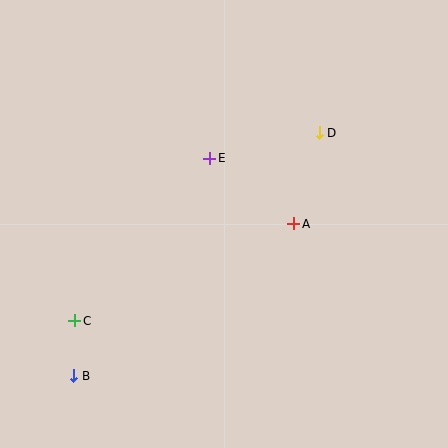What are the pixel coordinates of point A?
Point A is at (294, 224).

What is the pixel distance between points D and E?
The distance between D and E is 113 pixels.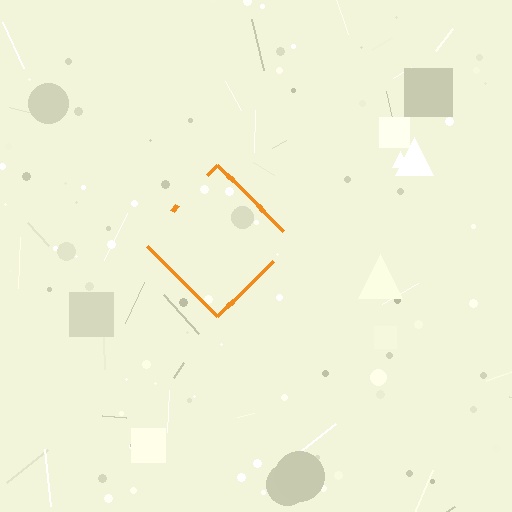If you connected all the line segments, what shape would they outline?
They would outline a diamond.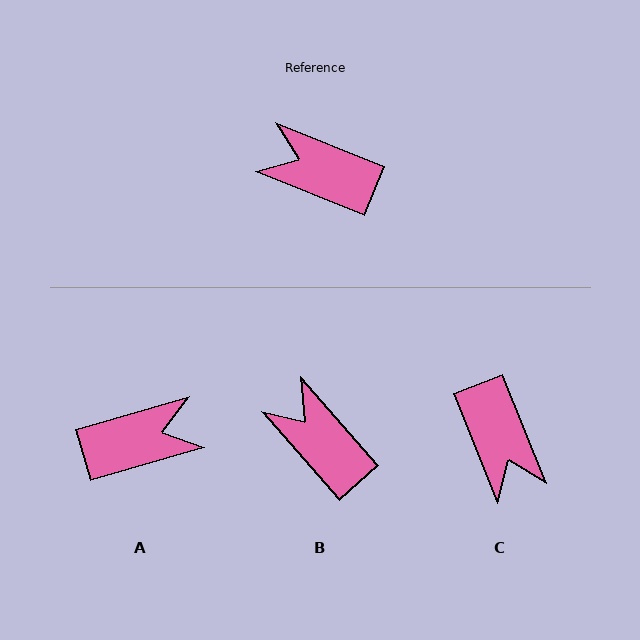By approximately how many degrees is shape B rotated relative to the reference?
Approximately 27 degrees clockwise.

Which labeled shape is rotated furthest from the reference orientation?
A, about 142 degrees away.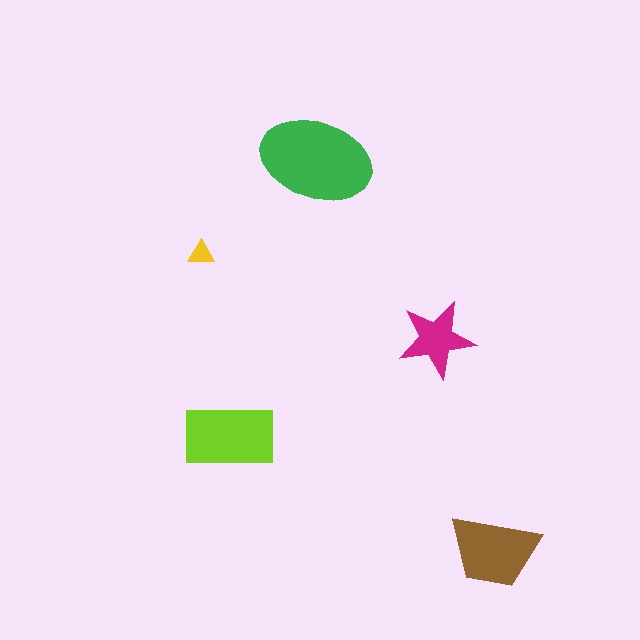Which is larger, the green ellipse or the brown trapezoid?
The green ellipse.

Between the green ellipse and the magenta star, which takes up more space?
The green ellipse.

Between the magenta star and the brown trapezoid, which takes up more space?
The brown trapezoid.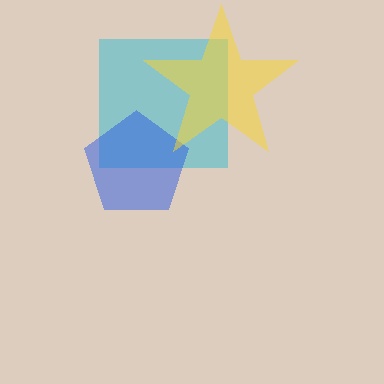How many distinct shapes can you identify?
There are 3 distinct shapes: a cyan square, a blue pentagon, a yellow star.